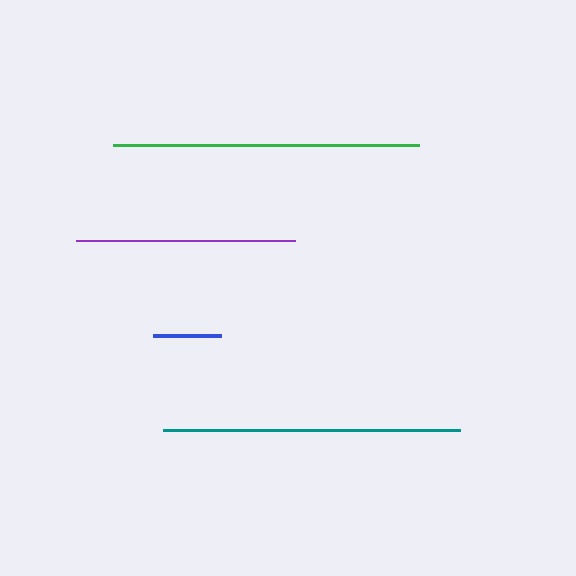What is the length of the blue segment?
The blue segment is approximately 68 pixels long.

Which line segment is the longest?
The green line is the longest at approximately 306 pixels.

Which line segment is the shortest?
The blue line is the shortest at approximately 68 pixels.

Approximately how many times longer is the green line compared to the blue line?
The green line is approximately 4.5 times the length of the blue line.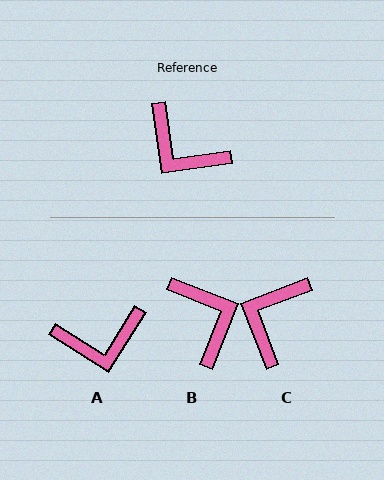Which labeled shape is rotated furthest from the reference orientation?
B, about 150 degrees away.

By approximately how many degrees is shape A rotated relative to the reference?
Approximately 50 degrees counter-clockwise.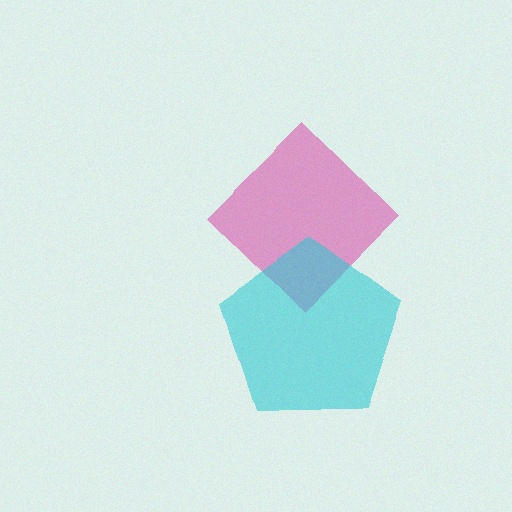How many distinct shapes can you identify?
There are 2 distinct shapes: a pink diamond, a cyan pentagon.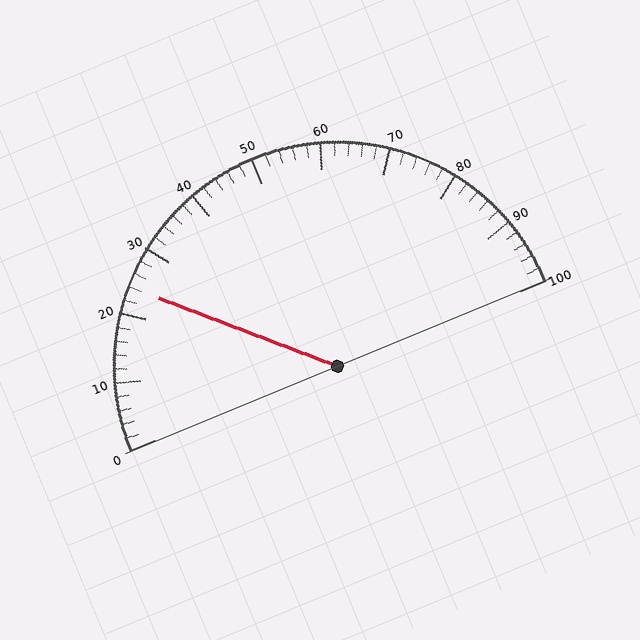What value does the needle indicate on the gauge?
The needle indicates approximately 24.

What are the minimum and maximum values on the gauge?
The gauge ranges from 0 to 100.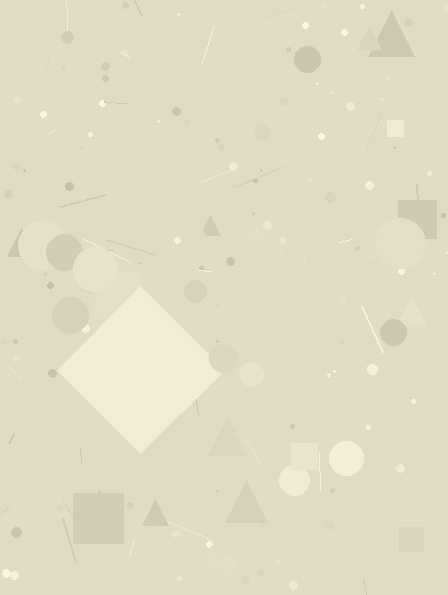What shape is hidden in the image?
A diamond is hidden in the image.